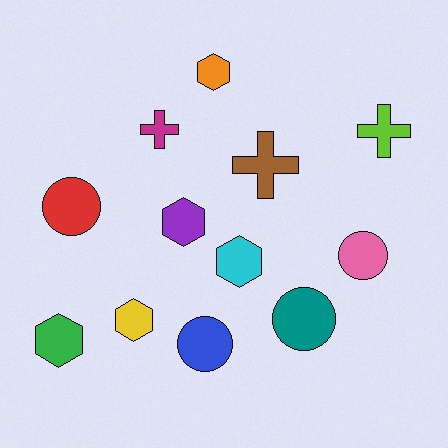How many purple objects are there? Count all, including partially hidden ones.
There is 1 purple object.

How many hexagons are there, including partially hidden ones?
There are 5 hexagons.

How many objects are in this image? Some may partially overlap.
There are 12 objects.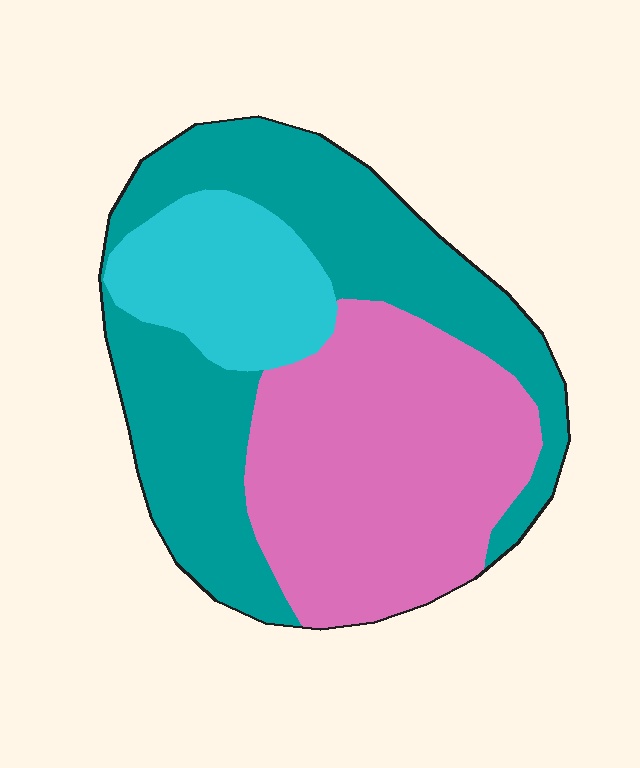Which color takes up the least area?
Cyan, at roughly 15%.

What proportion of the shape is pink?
Pink takes up between a quarter and a half of the shape.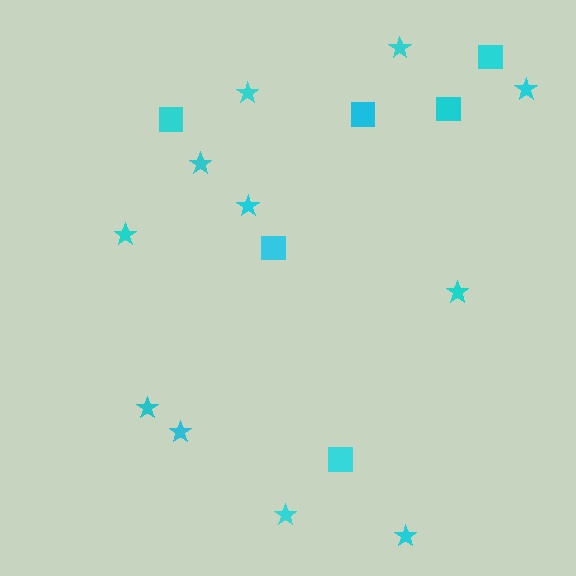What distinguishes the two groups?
There are 2 groups: one group of squares (6) and one group of stars (11).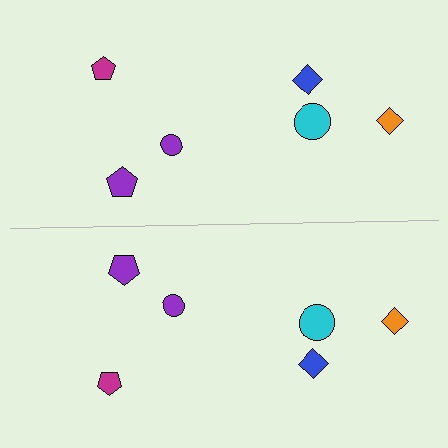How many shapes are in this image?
There are 12 shapes in this image.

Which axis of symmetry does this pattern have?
The pattern has a horizontal axis of symmetry running through the center of the image.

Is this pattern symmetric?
Yes, this pattern has bilateral (reflection) symmetry.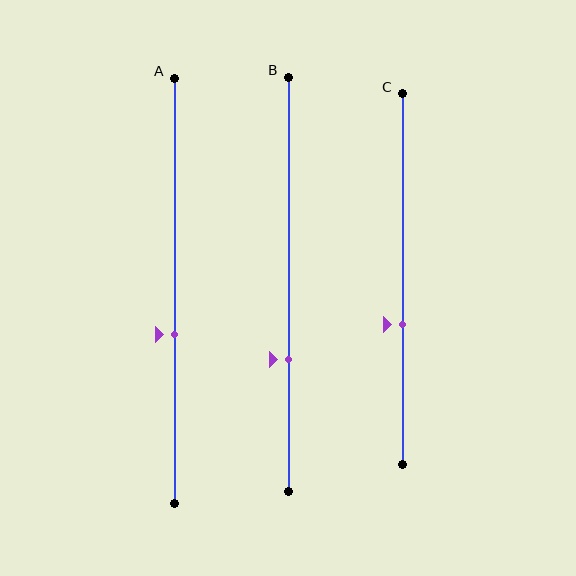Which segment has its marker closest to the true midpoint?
Segment A has its marker closest to the true midpoint.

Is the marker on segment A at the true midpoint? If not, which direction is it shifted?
No, the marker on segment A is shifted downward by about 10% of the segment length.